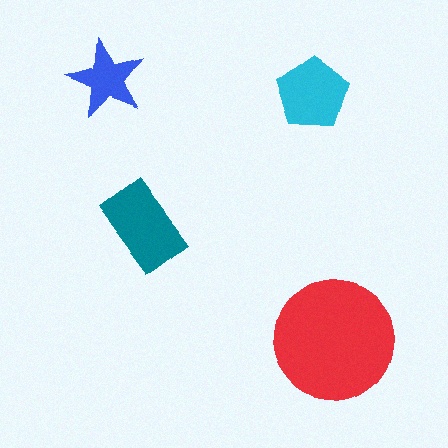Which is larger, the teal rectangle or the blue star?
The teal rectangle.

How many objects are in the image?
There are 4 objects in the image.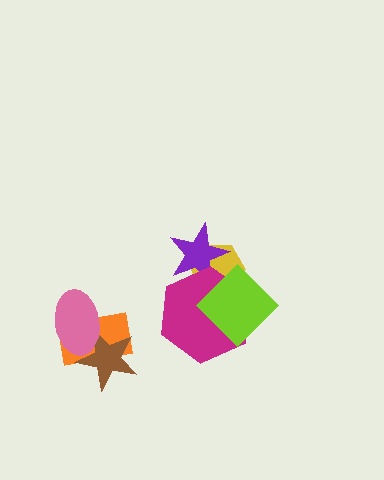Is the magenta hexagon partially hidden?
Yes, it is partially covered by another shape.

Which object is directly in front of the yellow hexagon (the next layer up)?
The purple star is directly in front of the yellow hexagon.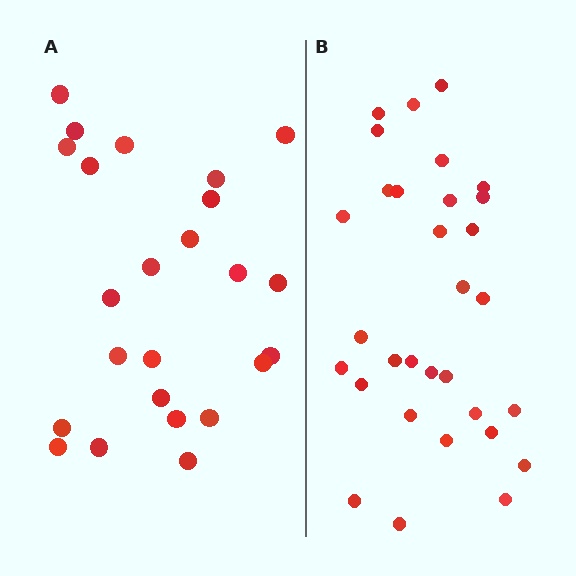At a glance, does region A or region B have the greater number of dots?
Region B (the right region) has more dots.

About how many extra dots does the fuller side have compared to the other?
Region B has roughly 8 or so more dots than region A.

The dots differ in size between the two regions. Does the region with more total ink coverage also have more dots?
No. Region A has more total ink coverage because its dots are larger, but region B actually contains more individual dots. Total area can be misleading — the number of items is what matters here.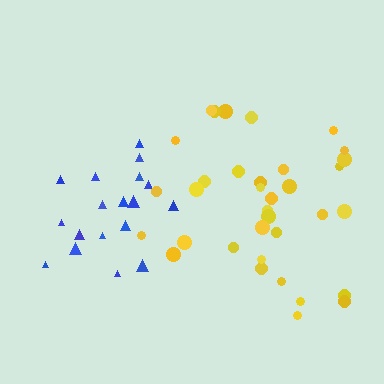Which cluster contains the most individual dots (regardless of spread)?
Yellow (35).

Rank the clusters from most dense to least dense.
blue, yellow.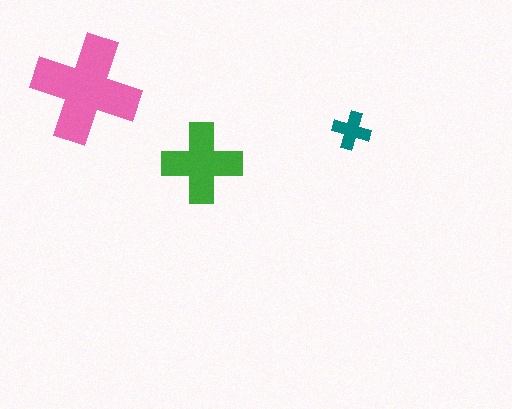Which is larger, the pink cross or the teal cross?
The pink one.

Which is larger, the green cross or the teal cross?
The green one.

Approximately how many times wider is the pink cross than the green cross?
About 1.5 times wider.